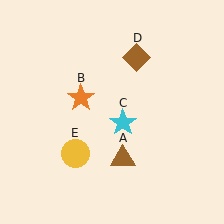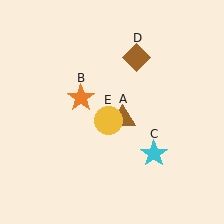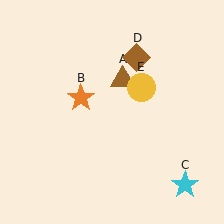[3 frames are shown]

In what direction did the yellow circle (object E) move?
The yellow circle (object E) moved up and to the right.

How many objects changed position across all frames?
3 objects changed position: brown triangle (object A), cyan star (object C), yellow circle (object E).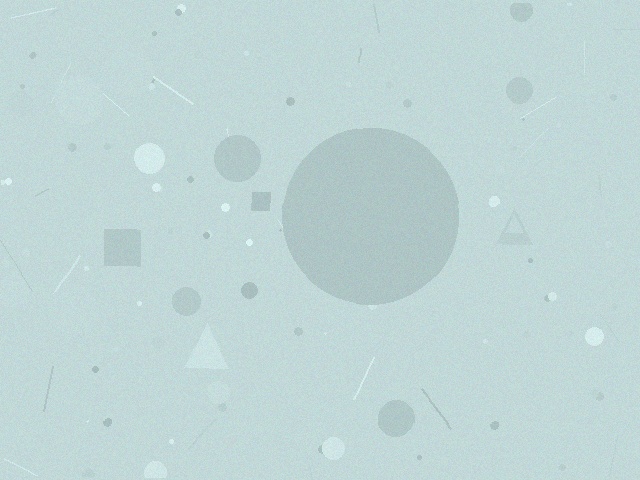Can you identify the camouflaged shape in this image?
The camouflaged shape is a circle.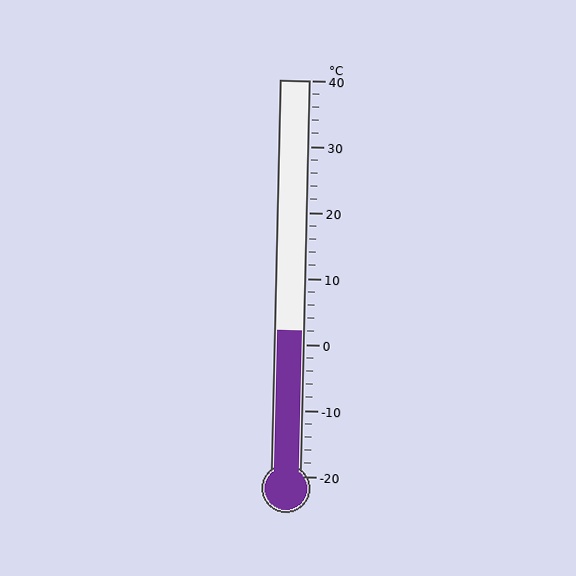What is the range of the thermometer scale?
The thermometer scale ranges from -20°C to 40°C.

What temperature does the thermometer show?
The thermometer shows approximately 2°C.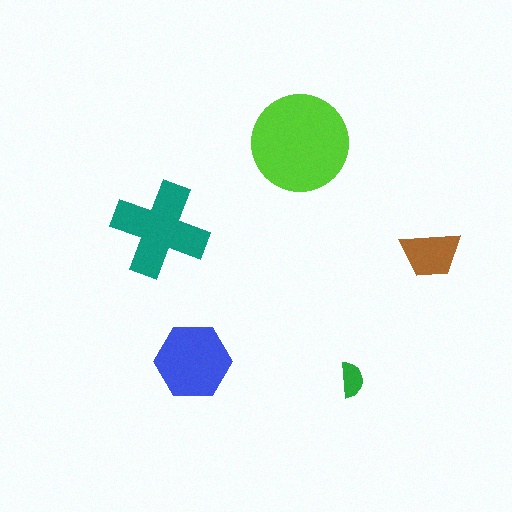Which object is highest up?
The lime circle is topmost.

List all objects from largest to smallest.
The lime circle, the teal cross, the blue hexagon, the brown trapezoid, the green semicircle.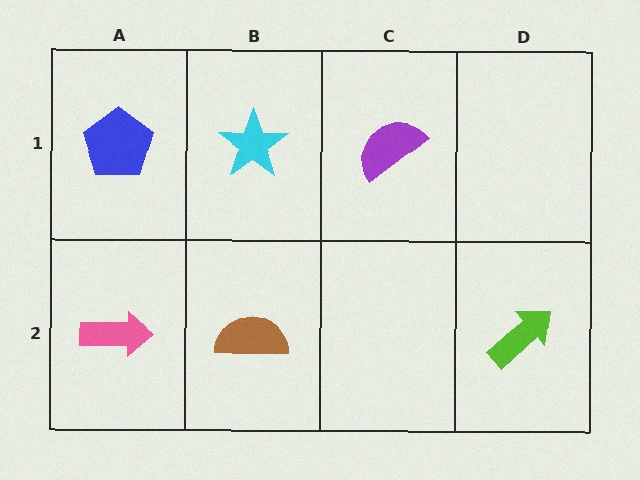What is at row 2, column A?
A pink arrow.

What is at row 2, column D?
A lime arrow.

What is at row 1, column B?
A cyan star.